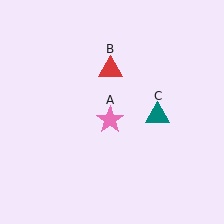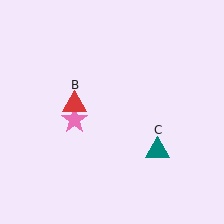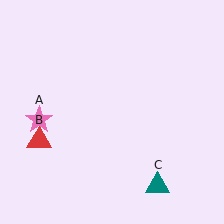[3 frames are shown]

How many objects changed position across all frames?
3 objects changed position: pink star (object A), red triangle (object B), teal triangle (object C).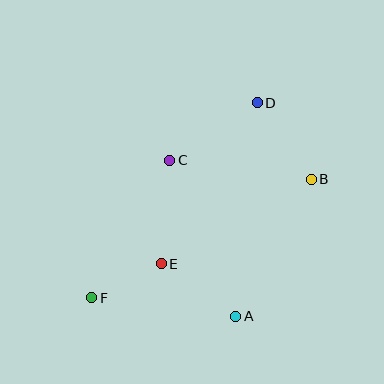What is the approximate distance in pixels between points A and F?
The distance between A and F is approximately 145 pixels.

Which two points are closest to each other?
Points E and F are closest to each other.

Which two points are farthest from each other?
Points D and F are farthest from each other.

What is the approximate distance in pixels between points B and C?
The distance between B and C is approximately 143 pixels.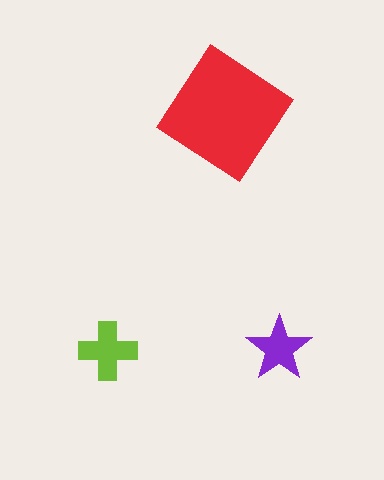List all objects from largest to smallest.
The red diamond, the lime cross, the purple star.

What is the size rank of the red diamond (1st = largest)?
1st.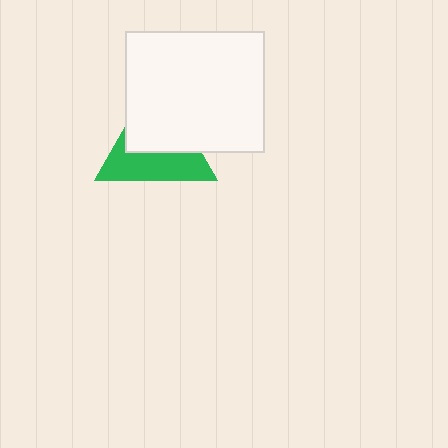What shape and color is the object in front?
The object in front is a white rectangle.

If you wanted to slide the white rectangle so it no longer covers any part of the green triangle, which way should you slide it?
Slide it toward the upper-right — that is the most direct way to separate the two shapes.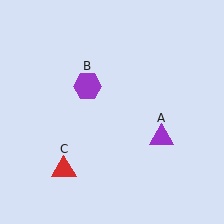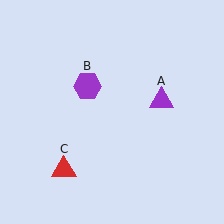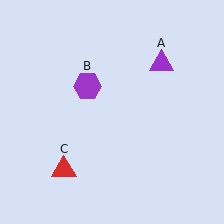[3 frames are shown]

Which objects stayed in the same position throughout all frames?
Purple hexagon (object B) and red triangle (object C) remained stationary.